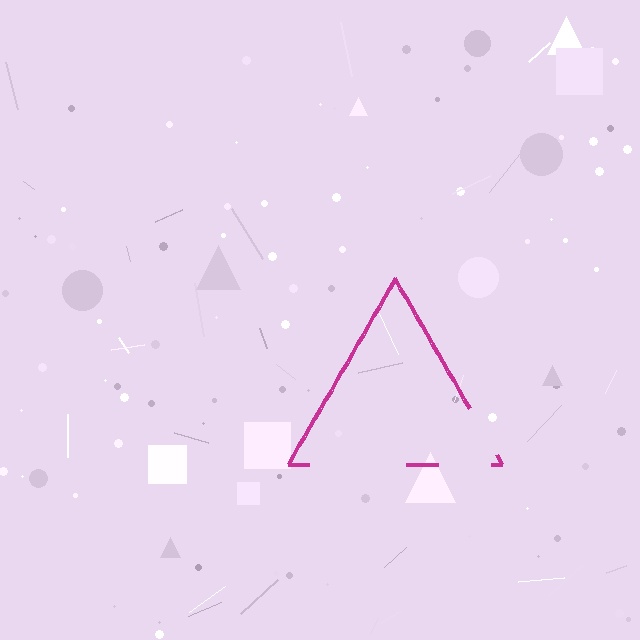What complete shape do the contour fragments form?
The contour fragments form a triangle.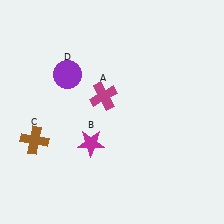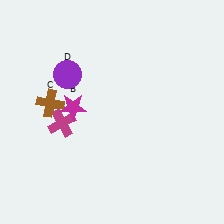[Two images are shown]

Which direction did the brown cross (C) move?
The brown cross (C) moved up.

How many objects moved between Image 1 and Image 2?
3 objects moved between the two images.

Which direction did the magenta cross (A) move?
The magenta cross (A) moved left.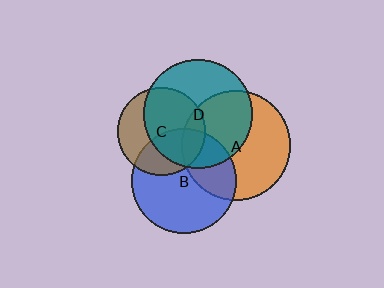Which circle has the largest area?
Circle A (orange).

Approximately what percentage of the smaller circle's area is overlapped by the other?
Approximately 40%.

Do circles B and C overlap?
Yes.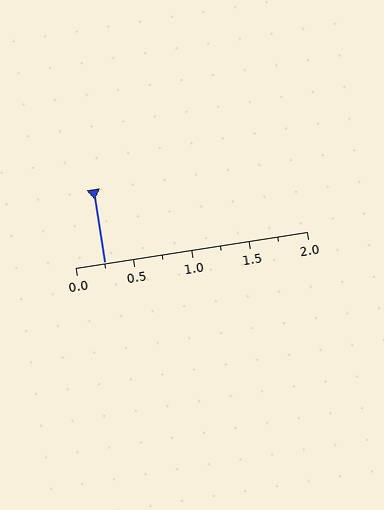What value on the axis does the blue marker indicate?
The marker indicates approximately 0.25.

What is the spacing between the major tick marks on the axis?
The major ticks are spaced 0.5 apart.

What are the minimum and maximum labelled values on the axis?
The axis runs from 0.0 to 2.0.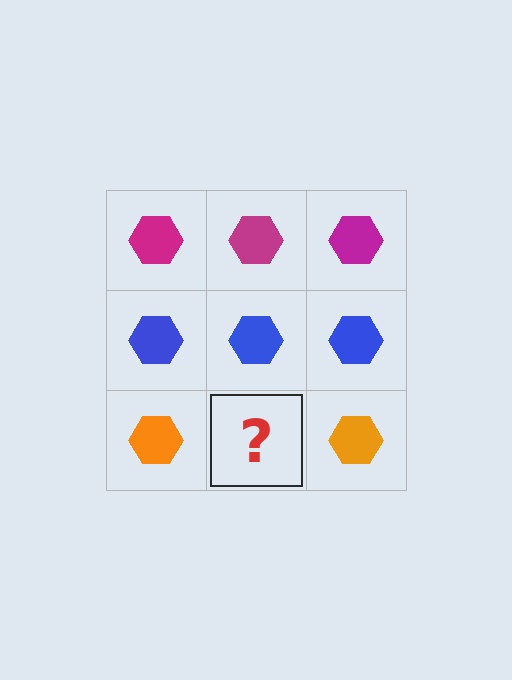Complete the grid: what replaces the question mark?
The question mark should be replaced with an orange hexagon.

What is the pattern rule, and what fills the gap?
The rule is that each row has a consistent color. The gap should be filled with an orange hexagon.